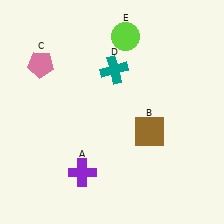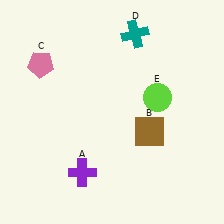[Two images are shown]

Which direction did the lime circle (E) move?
The lime circle (E) moved down.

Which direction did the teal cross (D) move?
The teal cross (D) moved up.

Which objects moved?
The objects that moved are: the teal cross (D), the lime circle (E).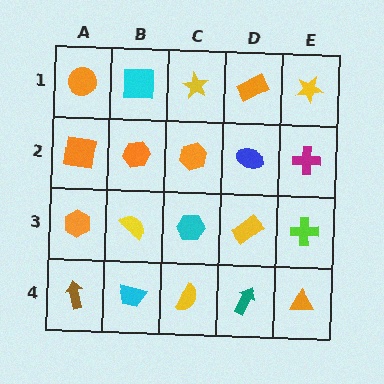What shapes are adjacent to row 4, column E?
A lime cross (row 3, column E), a teal arrow (row 4, column D).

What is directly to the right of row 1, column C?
An orange rectangle.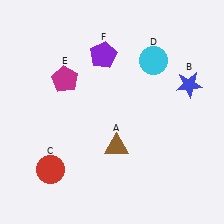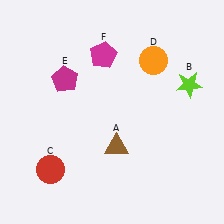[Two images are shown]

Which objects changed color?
B changed from blue to lime. D changed from cyan to orange. F changed from purple to magenta.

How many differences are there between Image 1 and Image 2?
There are 3 differences between the two images.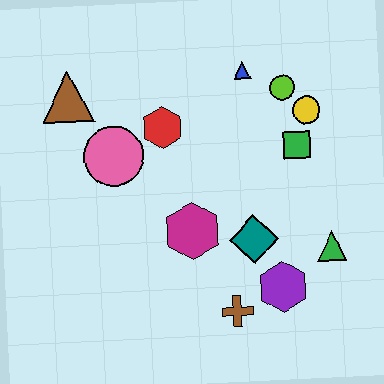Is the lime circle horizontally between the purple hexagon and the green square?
Yes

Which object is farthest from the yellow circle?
The brown triangle is farthest from the yellow circle.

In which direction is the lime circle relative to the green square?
The lime circle is above the green square.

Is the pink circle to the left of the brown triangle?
No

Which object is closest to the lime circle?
The yellow circle is closest to the lime circle.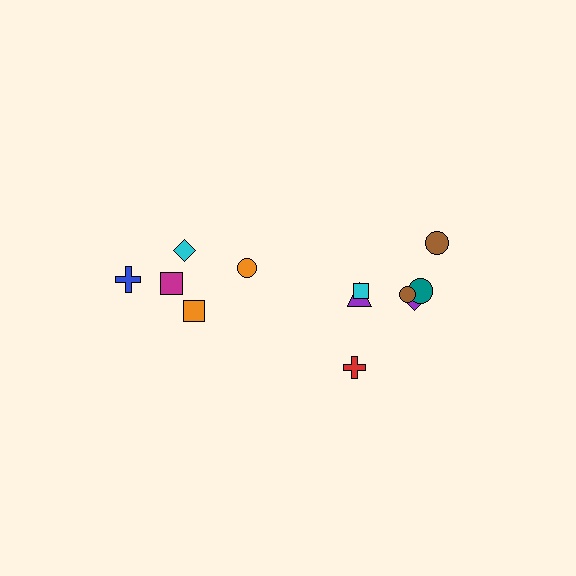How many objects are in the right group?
There are 7 objects.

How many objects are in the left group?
There are 5 objects.